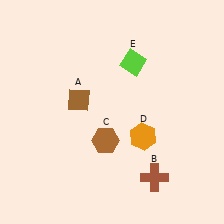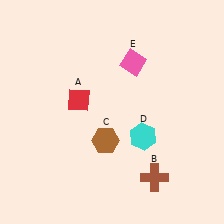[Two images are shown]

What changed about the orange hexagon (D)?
In Image 1, D is orange. In Image 2, it changed to cyan.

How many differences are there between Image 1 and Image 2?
There are 3 differences between the two images.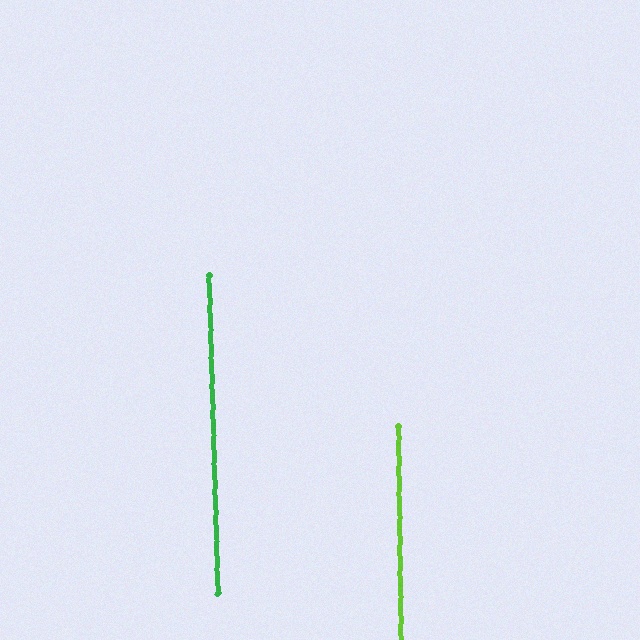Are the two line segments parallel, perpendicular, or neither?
Parallel — their directions differ by only 0.7°.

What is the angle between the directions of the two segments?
Approximately 1 degree.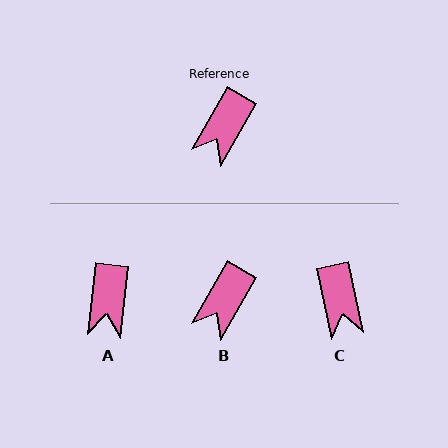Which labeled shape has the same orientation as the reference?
B.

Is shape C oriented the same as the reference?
No, it is off by about 42 degrees.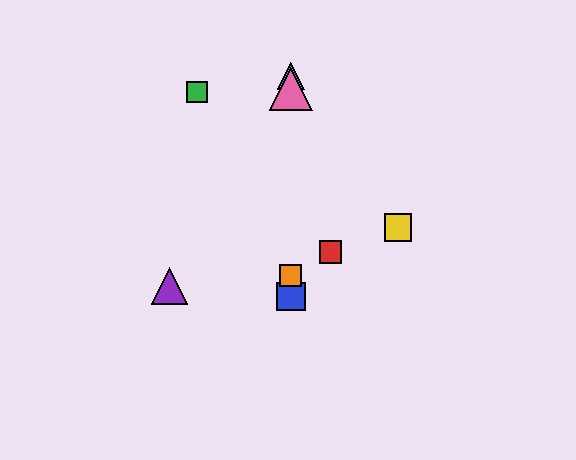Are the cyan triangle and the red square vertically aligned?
No, the cyan triangle is at x≈291 and the red square is at x≈331.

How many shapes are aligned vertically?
4 shapes (the blue square, the orange square, the cyan triangle, the pink triangle) are aligned vertically.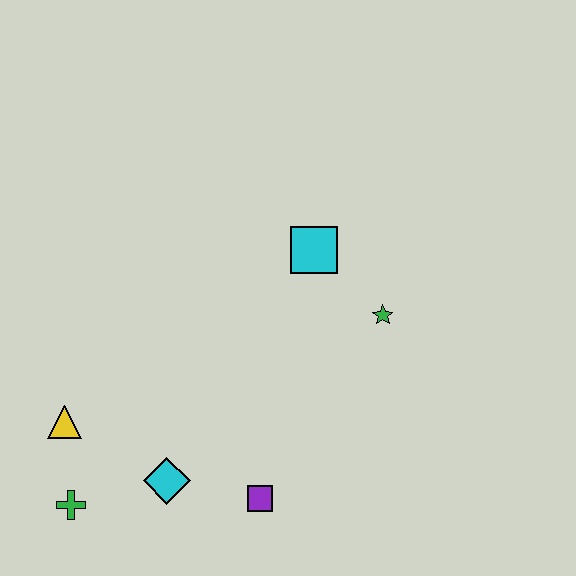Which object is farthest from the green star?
The green cross is farthest from the green star.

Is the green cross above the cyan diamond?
No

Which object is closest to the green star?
The cyan square is closest to the green star.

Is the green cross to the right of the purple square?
No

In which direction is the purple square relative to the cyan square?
The purple square is below the cyan square.